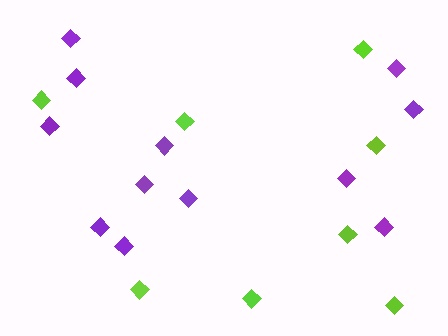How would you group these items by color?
There are 2 groups: one group of purple diamonds (12) and one group of lime diamonds (8).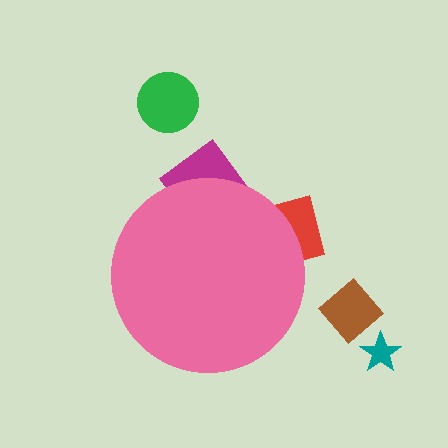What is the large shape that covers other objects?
A pink circle.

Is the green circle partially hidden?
No, the green circle is fully visible.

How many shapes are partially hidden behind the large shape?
2 shapes are partially hidden.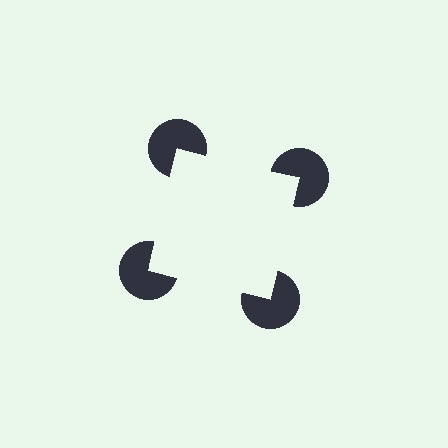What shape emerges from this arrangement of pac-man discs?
An illusory square — its edges are inferred from the aligned wedge cuts in the pac-man discs, not physically drawn.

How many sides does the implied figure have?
4 sides.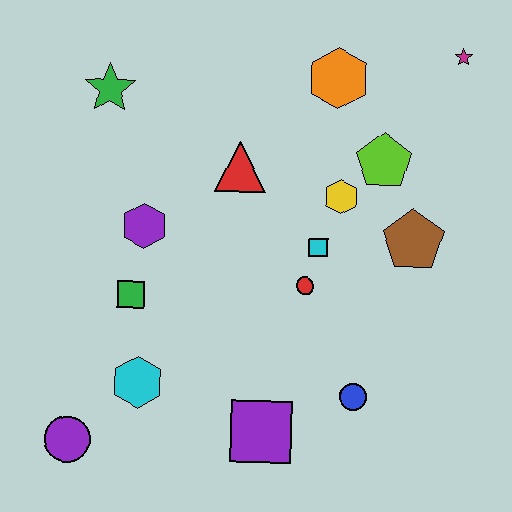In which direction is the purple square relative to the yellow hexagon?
The purple square is below the yellow hexagon.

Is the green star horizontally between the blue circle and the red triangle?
No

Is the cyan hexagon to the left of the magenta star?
Yes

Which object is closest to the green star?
The purple hexagon is closest to the green star.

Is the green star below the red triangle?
No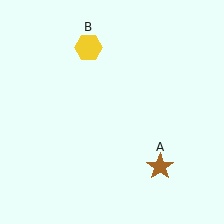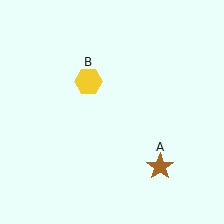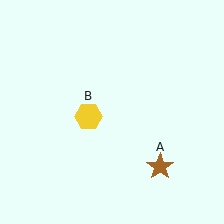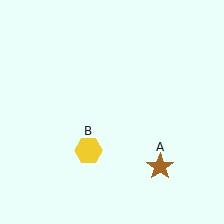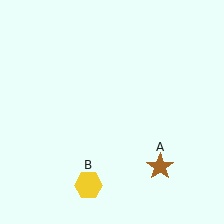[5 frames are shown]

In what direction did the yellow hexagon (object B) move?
The yellow hexagon (object B) moved down.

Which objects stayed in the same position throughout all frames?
Brown star (object A) remained stationary.